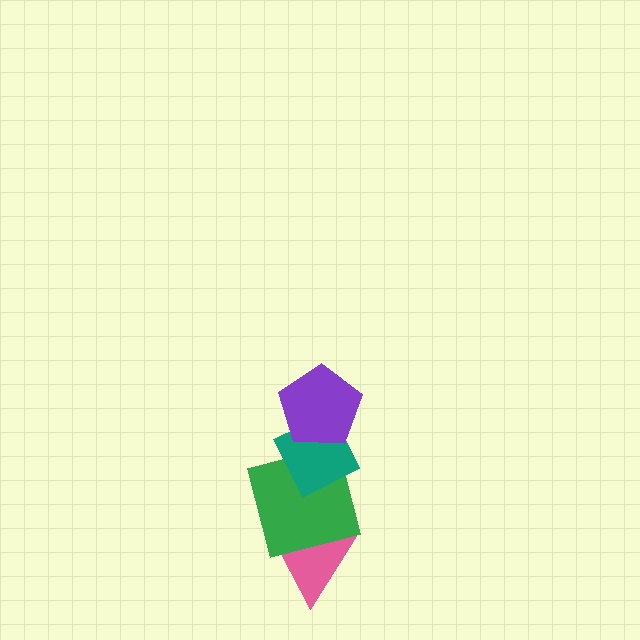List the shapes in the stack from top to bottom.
From top to bottom: the purple pentagon, the teal diamond, the green square, the pink triangle.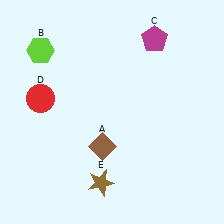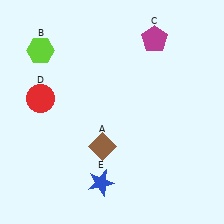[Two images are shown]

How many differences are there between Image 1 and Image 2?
There is 1 difference between the two images.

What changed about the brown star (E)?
In Image 1, E is brown. In Image 2, it changed to blue.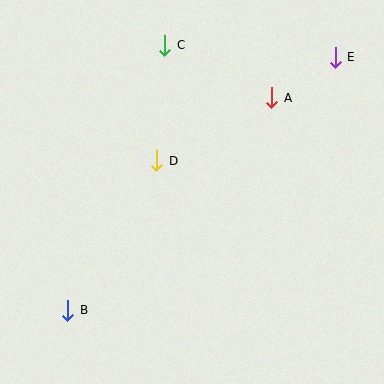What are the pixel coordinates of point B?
Point B is at (68, 310).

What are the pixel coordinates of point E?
Point E is at (335, 57).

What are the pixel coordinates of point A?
Point A is at (272, 98).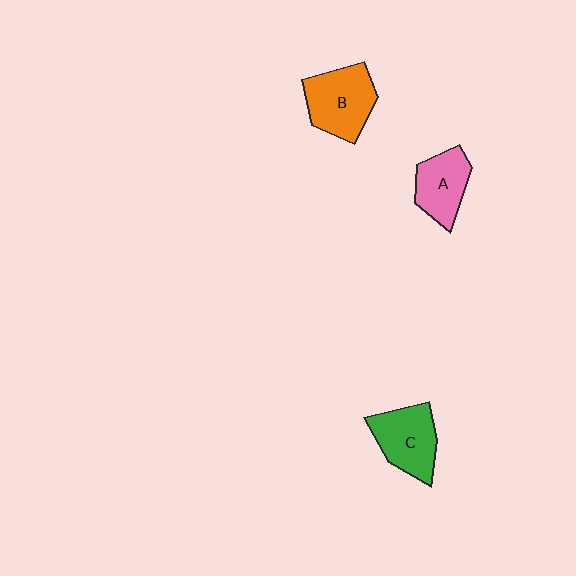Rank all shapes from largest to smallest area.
From largest to smallest: B (orange), C (green), A (pink).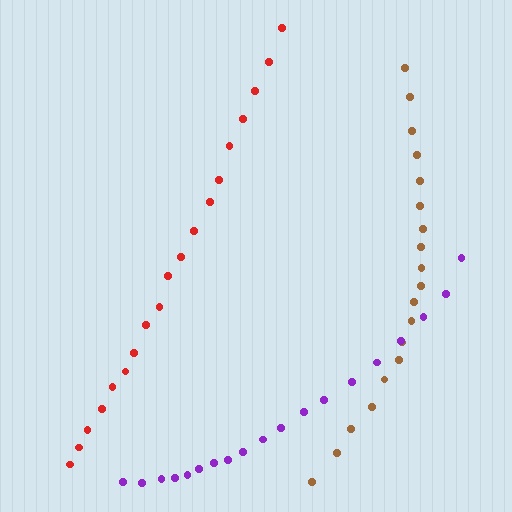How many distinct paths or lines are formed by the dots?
There are 3 distinct paths.